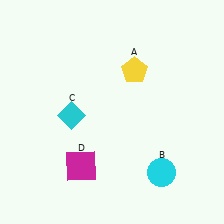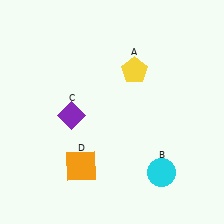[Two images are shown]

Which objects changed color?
C changed from cyan to purple. D changed from magenta to orange.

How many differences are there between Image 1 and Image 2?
There are 2 differences between the two images.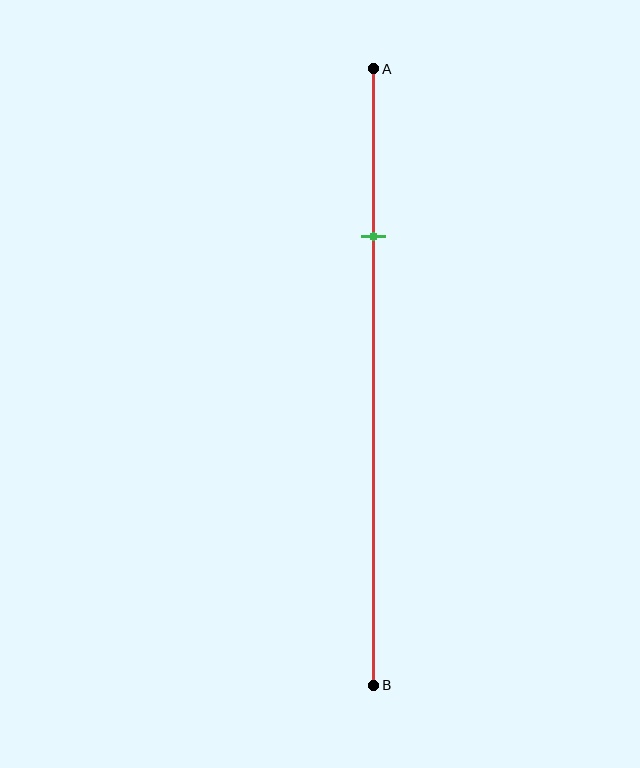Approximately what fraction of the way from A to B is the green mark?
The green mark is approximately 25% of the way from A to B.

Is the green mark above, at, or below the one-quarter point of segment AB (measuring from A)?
The green mark is approximately at the one-quarter point of segment AB.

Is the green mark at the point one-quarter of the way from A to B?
Yes, the mark is approximately at the one-quarter point.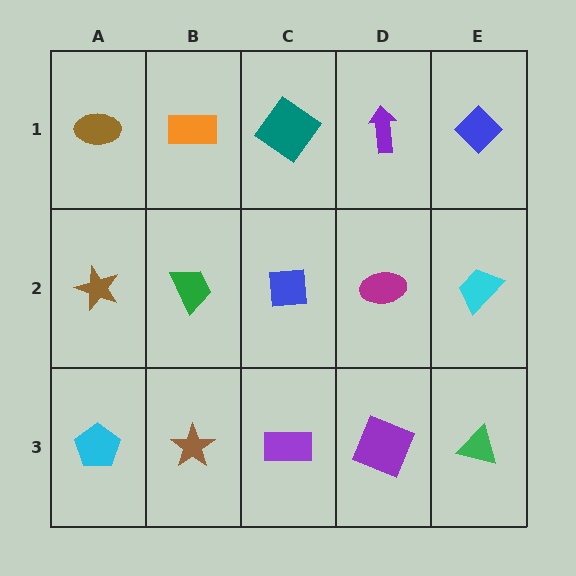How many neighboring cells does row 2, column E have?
3.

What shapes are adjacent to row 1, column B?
A green trapezoid (row 2, column B), a brown ellipse (row 1, column A), a teal diamond (row 1, column C).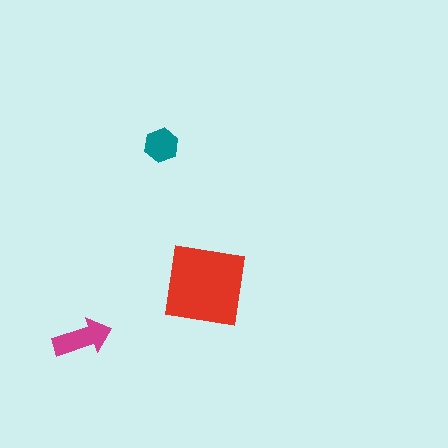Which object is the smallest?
The teal hexagon.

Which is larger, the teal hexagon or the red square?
The red square.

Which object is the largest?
The red square.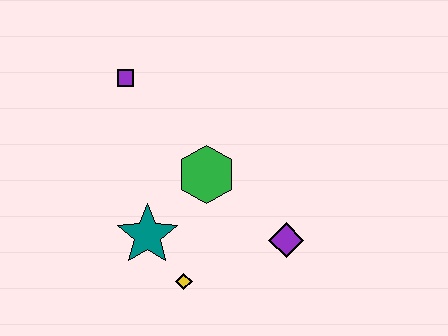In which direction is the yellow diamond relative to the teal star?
The yellow diamond is below the teal star.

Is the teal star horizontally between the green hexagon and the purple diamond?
No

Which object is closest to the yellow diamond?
The teal star is closest to the yellow diamond.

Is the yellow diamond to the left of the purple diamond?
Yes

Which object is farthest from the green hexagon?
The purple square is farthest from the green hexagon.